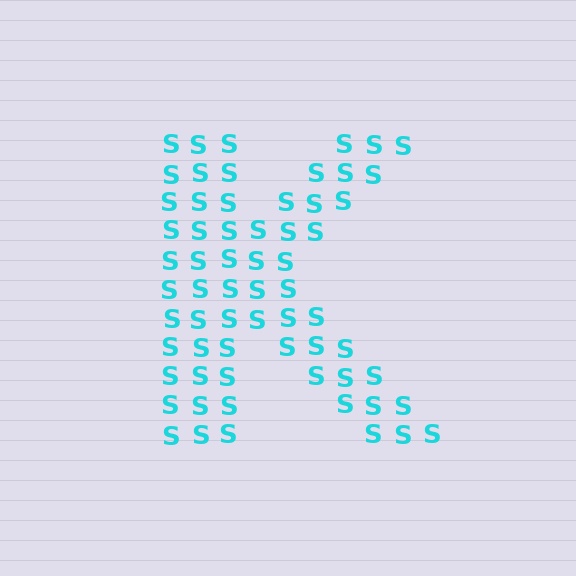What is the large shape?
The large shape is the letter K.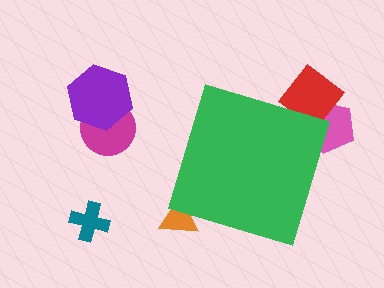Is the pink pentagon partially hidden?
Yes, the pink pentagon is partially hidden behind the green diamond.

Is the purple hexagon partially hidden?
No, the purple hexagon is fully visible.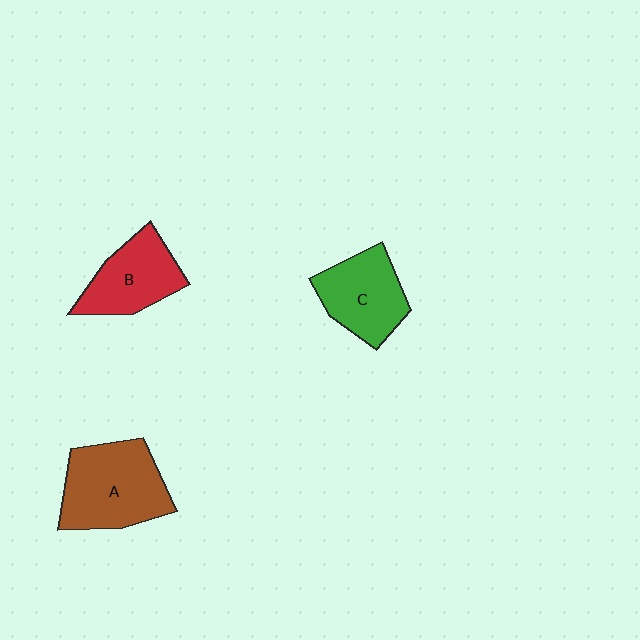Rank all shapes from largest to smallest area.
From largest to smallest: A (brown), C (green), B (red).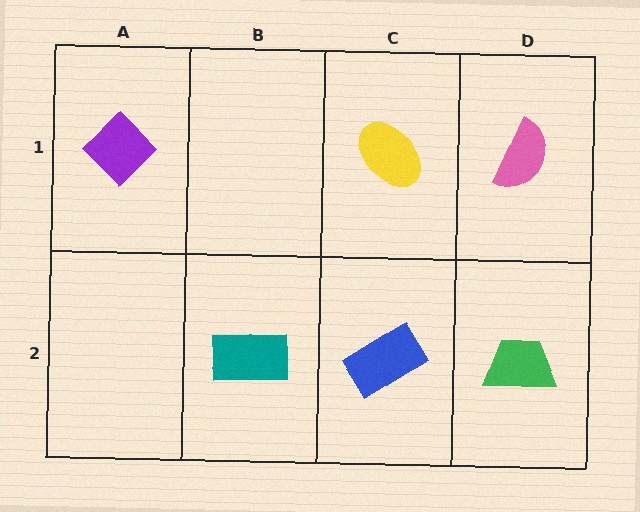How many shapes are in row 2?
3 shapes.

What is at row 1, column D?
A pink semicircle.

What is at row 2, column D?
A green trapezoid.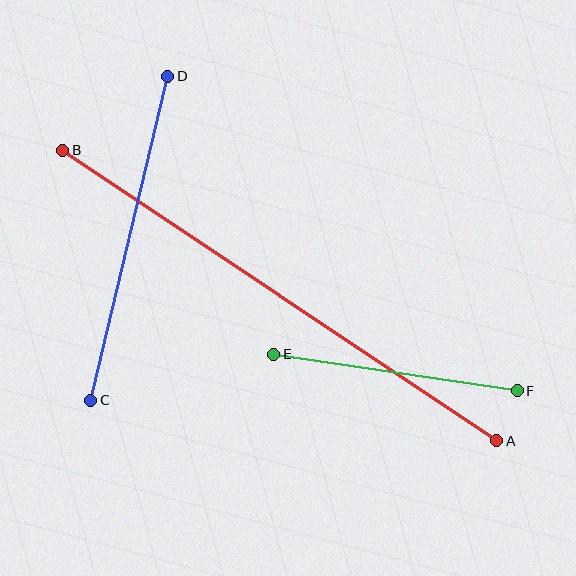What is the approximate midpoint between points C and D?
The midpoint is at approximately (129, 238) pixels.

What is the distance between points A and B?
The distance is approximately 522 pixels.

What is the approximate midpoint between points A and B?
The midpoint is at approximately (280, 296) pixels.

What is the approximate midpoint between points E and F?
The midpoint is at approximately (395, 372) pixels.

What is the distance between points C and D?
The distance is approximately 333 pixels.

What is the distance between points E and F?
The distance is approximately 246 pixels.